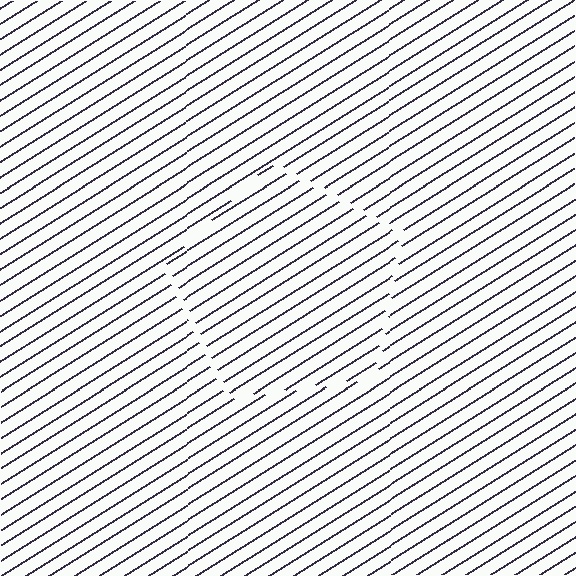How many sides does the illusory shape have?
5 sides — the line-ends trace a pentagon.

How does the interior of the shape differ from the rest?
The interior of the shape contains the same grating, shifted by half a period — the contour is defined by the phase discontinuity where line-ends from the inner and outer gratings abut.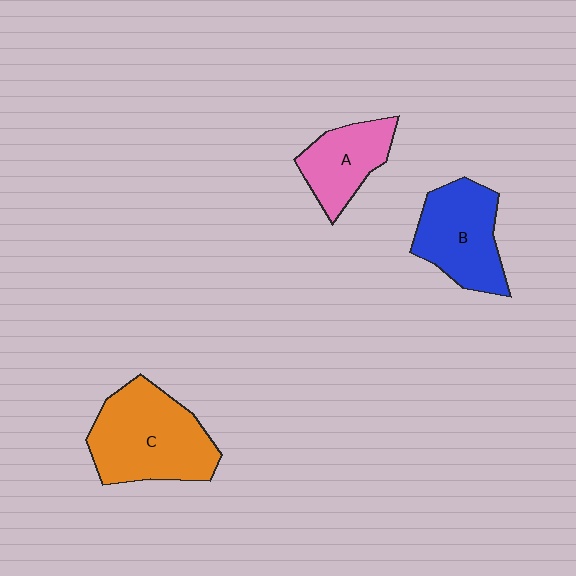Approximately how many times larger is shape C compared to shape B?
Approximately 1.3 times.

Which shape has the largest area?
Shape C (orange).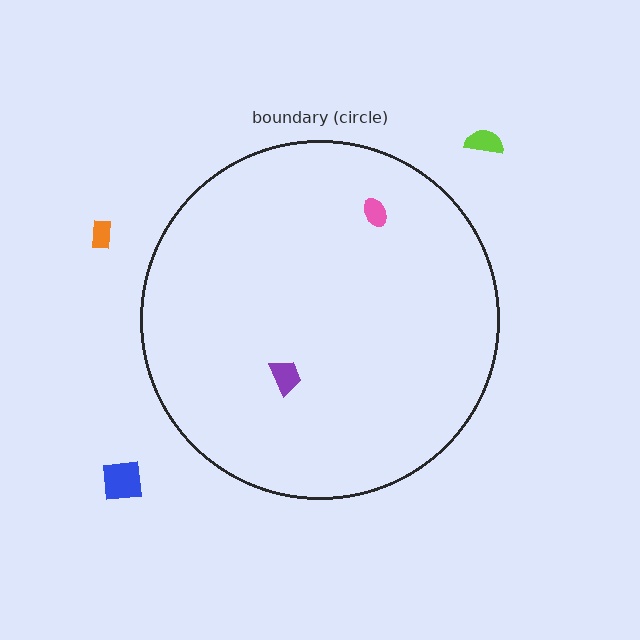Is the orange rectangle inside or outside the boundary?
Outside.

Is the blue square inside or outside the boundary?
Outside.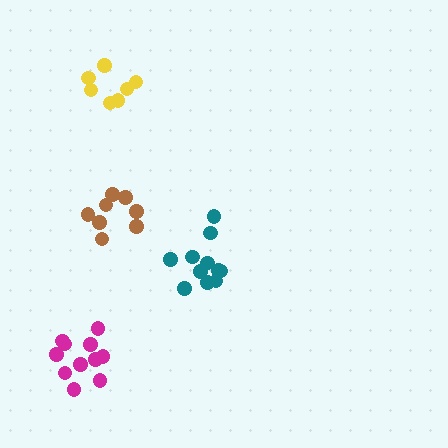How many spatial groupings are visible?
There are 4 spatial groupings.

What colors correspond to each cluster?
The clusters are colored: yellow, magenta, brown, teal.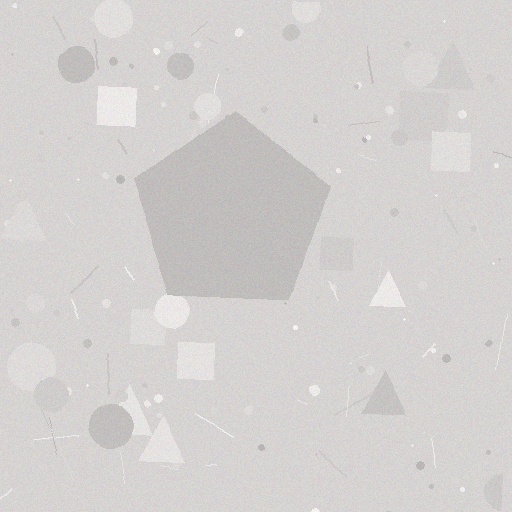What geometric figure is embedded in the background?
A pentagon is embedded in the background.